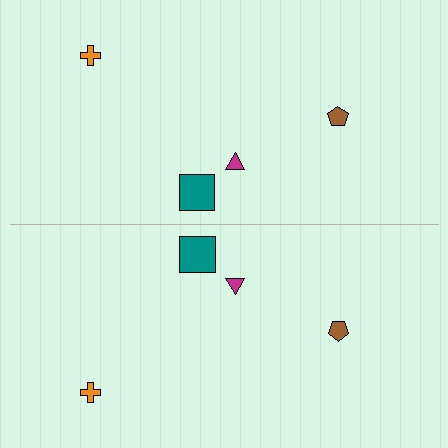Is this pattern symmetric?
Yes, this pattern has bilateral (reflection) symmetry.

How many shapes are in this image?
There are 8 shapes in this image.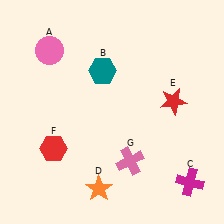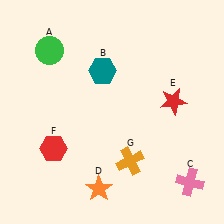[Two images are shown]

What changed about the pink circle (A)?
In Image 1, A is pink. In Image 2, it changed to green.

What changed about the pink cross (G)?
In Image 1, G is pink. In Image 2, it changed to orange.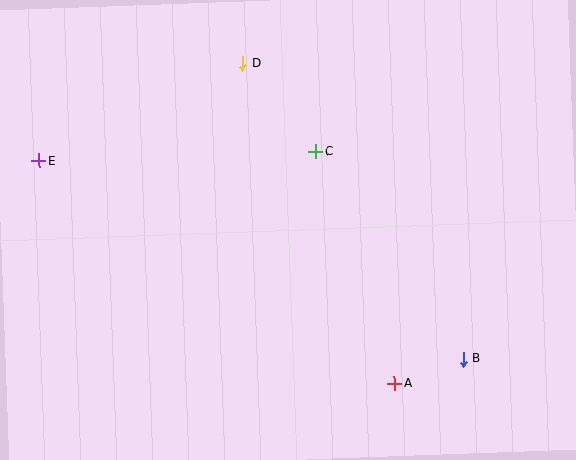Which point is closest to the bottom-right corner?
Point B is closest to the bottom-right corner.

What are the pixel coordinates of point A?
Point A is at (394, 383).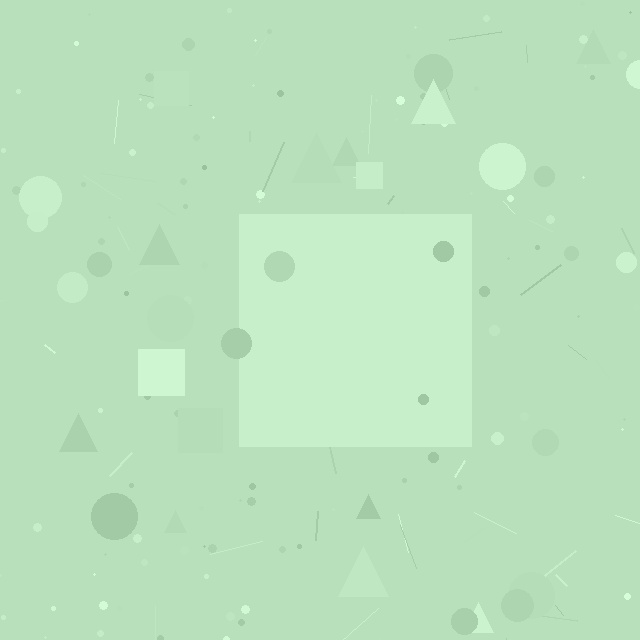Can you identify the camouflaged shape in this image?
The camouflaged shape is a square.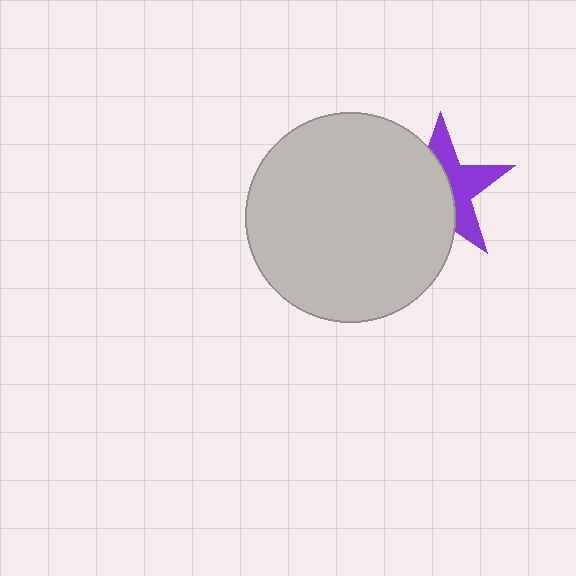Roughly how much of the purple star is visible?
About half of it is visible (roughly 45%).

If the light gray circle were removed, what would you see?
You would see the complete purple star.